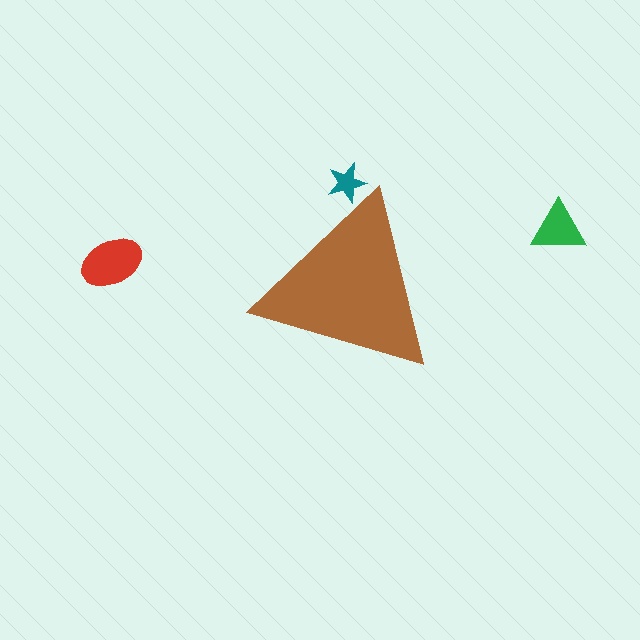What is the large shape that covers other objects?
A brown triangle.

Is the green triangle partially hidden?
No, the green triangle is fully visible.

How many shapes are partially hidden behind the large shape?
1 shape is partially hidden.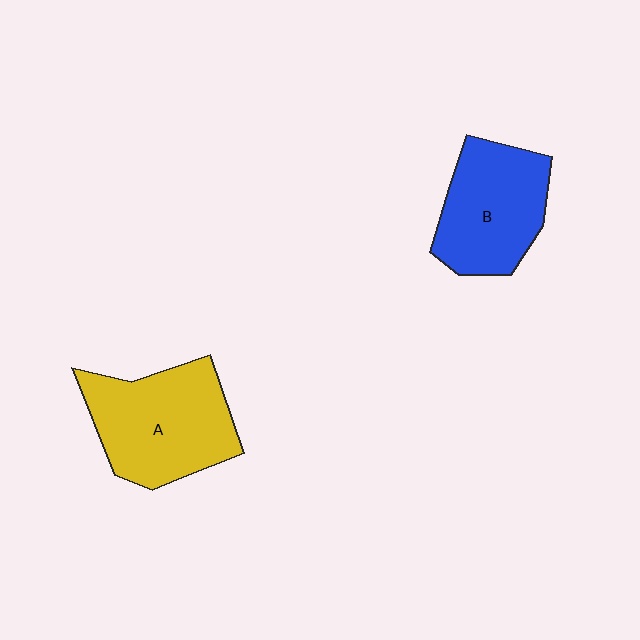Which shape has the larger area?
Shape A (yellow).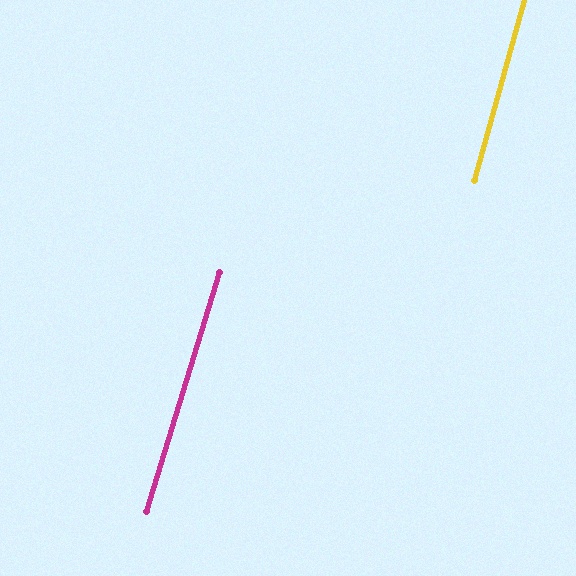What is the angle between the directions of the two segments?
Approximately 1 degree.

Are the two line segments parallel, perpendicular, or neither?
Parallel — their directions differ by only 1.4°.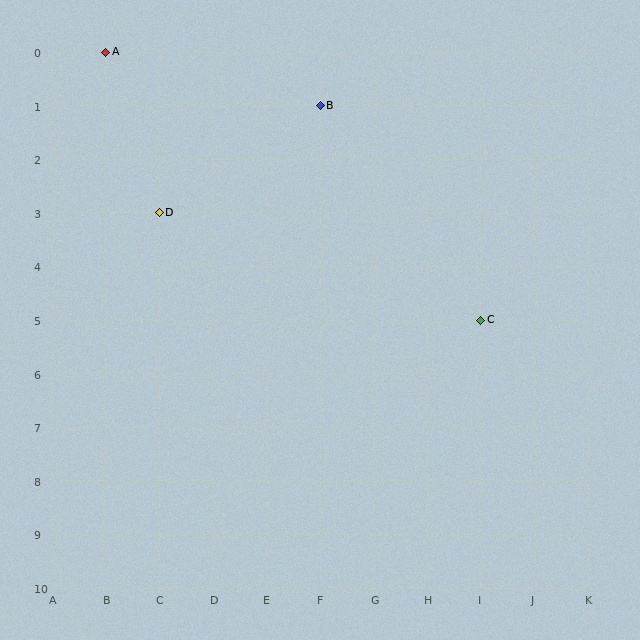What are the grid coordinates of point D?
Point D is at grid coordinates (C, 3).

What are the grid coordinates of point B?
Point B is at grid coordinates (F, 1).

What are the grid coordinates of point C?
Point C is at grid coordinates (I, 5).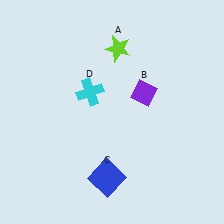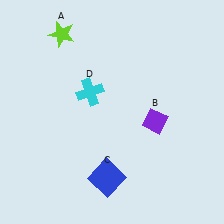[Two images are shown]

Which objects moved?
The objects that moved are: the lime star (A), the purple diamond (B).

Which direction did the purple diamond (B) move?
The purple diamond (B) moved down.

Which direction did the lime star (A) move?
The lime star (A) moved left.